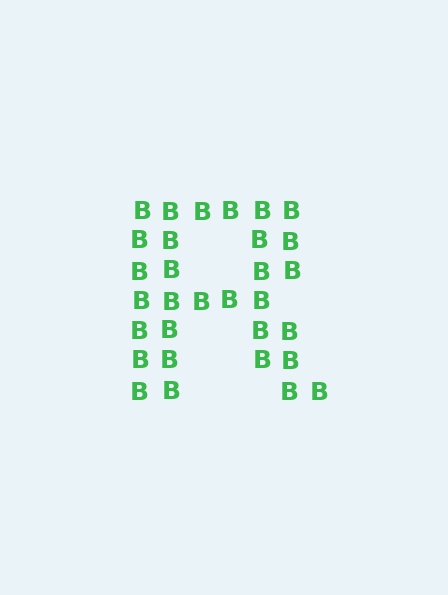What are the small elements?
The small elements are letter B's.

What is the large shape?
The large shape is the letter R.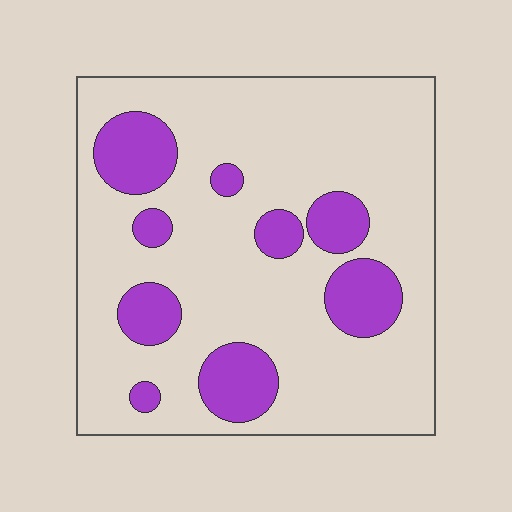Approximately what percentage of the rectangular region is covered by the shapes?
Approximately 20%.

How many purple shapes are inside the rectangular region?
9.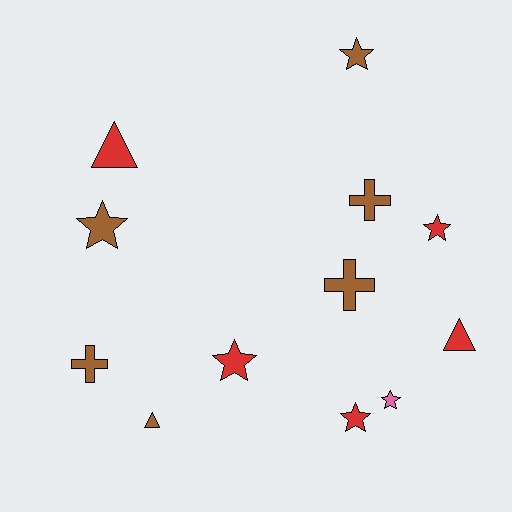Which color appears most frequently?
Brown, with 6 objects.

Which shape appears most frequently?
Star, with 6 objects.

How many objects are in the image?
There are 12 objects.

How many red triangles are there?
There are 2 red triangles.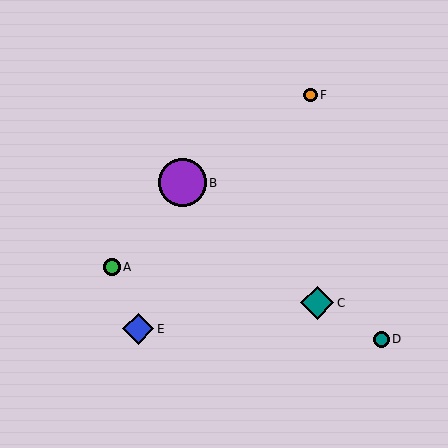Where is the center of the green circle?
The center of the green circle is at (112, 267).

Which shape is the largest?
The purple circle (labeled B) is the largest.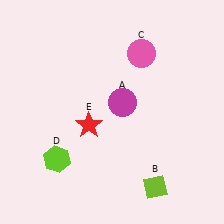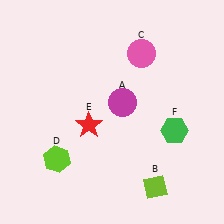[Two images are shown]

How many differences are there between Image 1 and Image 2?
There is 1 difference between the two images.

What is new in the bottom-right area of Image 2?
A green hexagon (F) was added in the bottom-right area of Image 2.